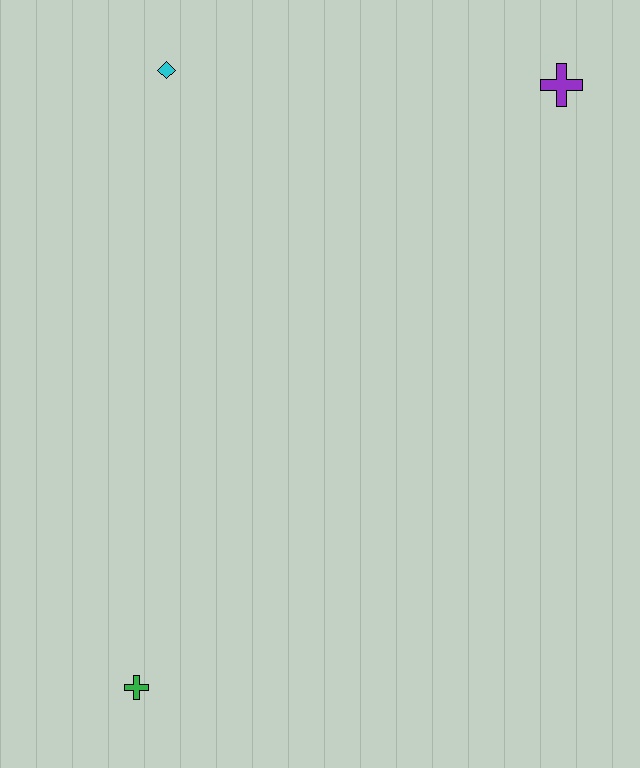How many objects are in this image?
There are 3 objects.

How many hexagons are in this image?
There are no hexagons.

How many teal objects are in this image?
There are no teal objects.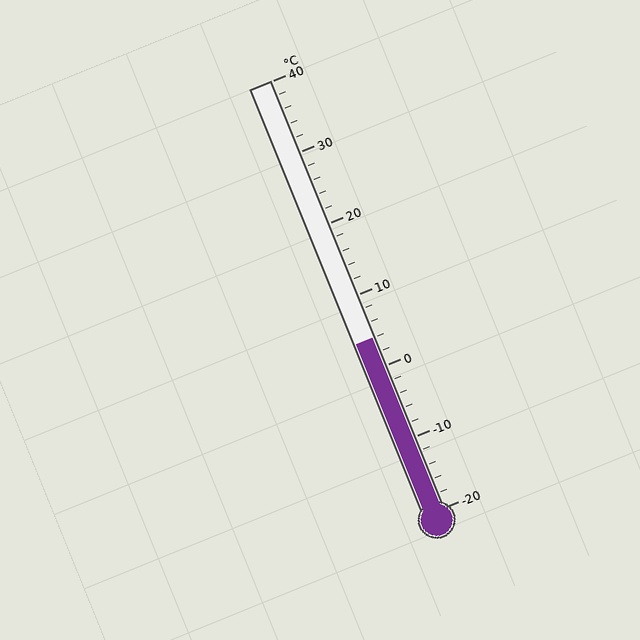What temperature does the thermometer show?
The thermometer shows approximately 4°C.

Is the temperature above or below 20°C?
The temperature is below 20°C.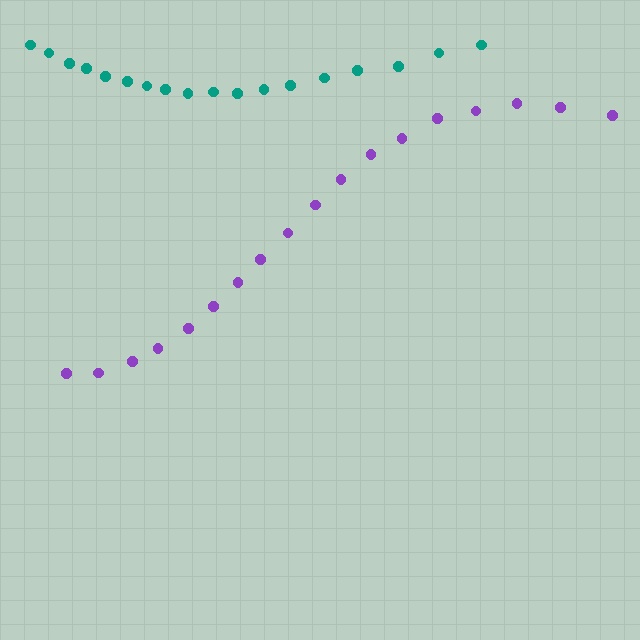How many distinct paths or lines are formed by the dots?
There are 2 distinct paths.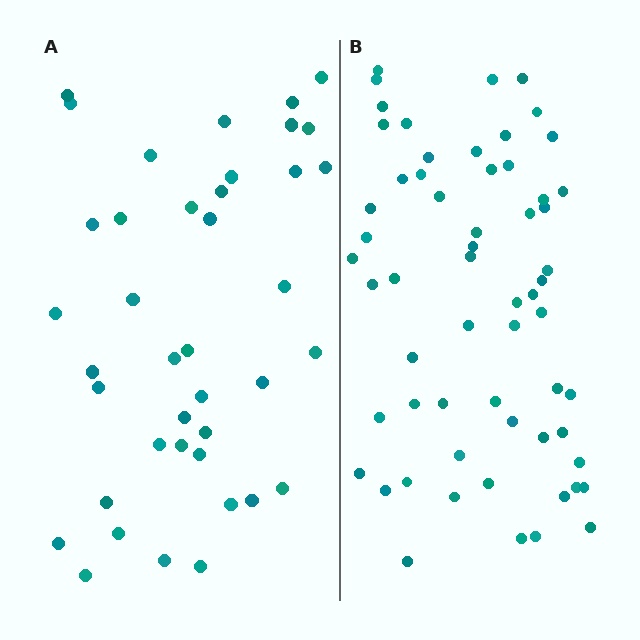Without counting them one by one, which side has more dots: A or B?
Region B (the right region) has more dots.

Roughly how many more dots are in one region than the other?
Region B has approximately 20 more dots than region A.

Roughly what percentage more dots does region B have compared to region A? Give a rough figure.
About 50% more.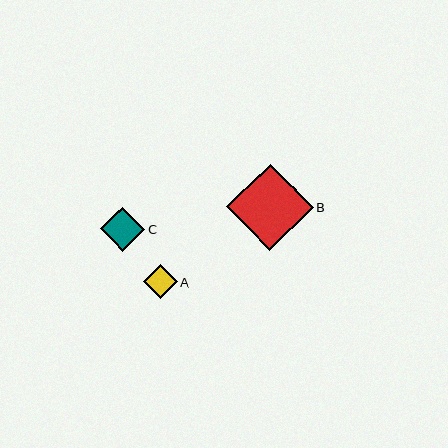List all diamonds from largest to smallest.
From largest to smallest: B, C, A.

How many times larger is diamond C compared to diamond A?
Diamond C is approximately 1.3 times the size of diamond A.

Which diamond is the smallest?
Diamond A is the smallest with a size of approximately 34 pixels.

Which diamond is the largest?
Diamond B is the largest with a size of approximately 86 pixels.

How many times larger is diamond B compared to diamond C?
Diamond B is approximately 2.0 times the size of diamond C.